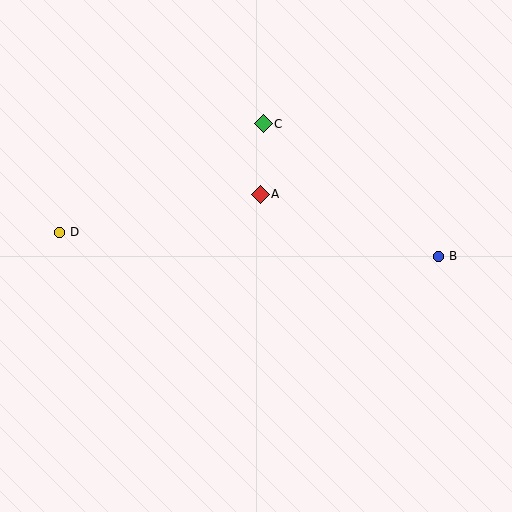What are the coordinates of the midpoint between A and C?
The midpoint between A and C is at (262, 159).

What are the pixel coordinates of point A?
Point A is at (260, 194).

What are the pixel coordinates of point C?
Point C is at (263, 124).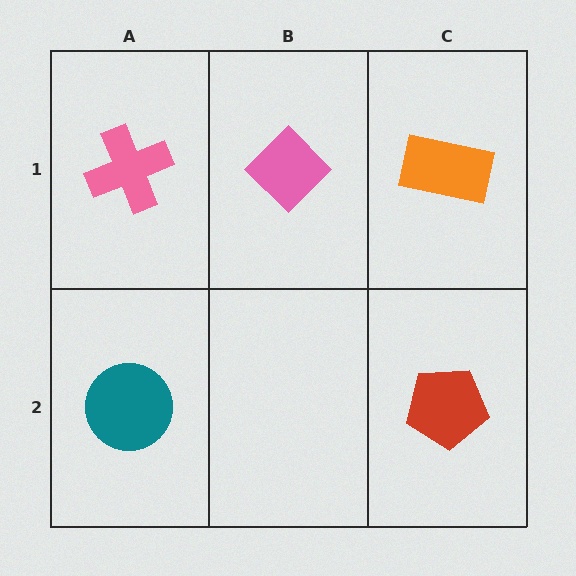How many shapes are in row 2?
2 shapes.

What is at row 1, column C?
An orange rectangle.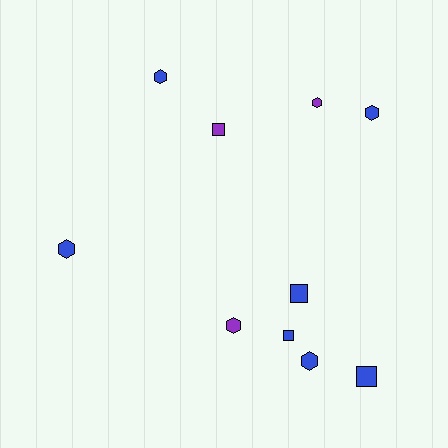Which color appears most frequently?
Blue, with 7 objects.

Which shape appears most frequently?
Hexagon, with 6 objects.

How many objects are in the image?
There are 10 objects.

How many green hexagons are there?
There are no green hexagons.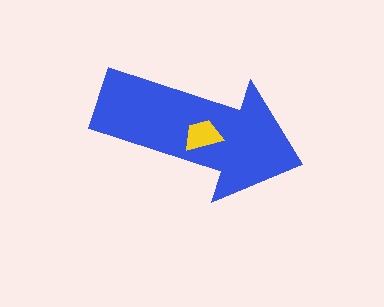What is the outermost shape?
The blue arrow.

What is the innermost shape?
The yellow trapezoid.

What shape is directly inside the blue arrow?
The yellow trapezoid.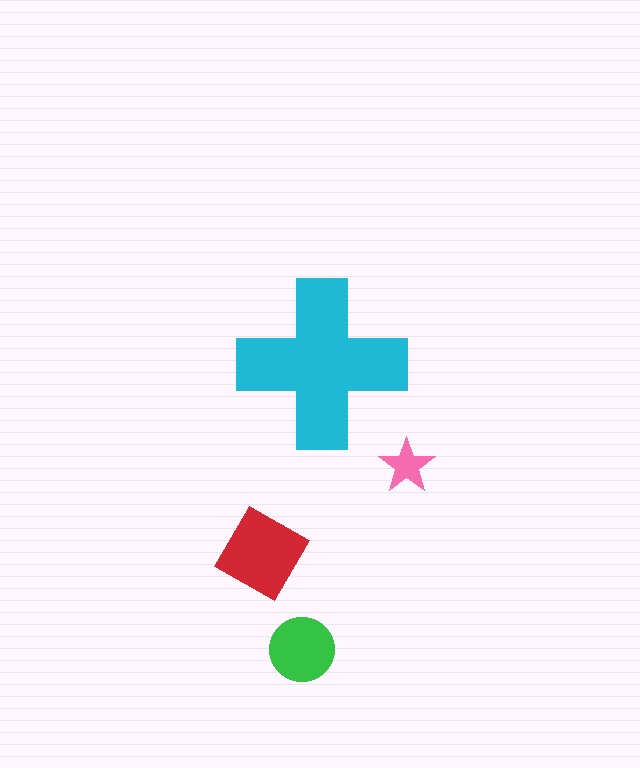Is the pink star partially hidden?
No, the pink star is fully visible.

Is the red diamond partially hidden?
No, the red diamond is fully visible.